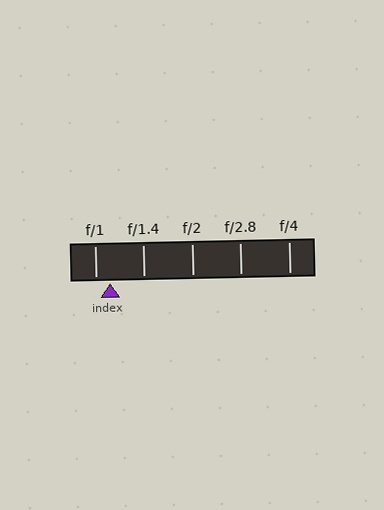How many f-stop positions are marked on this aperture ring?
There are 5 f-stop positions marked.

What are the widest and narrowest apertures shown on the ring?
The widest aperture shown is f/1 and the narrowest is f/4.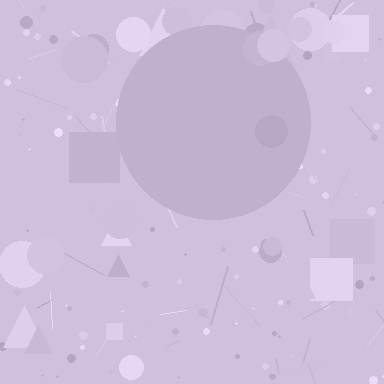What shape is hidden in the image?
A circle is hidden in the image.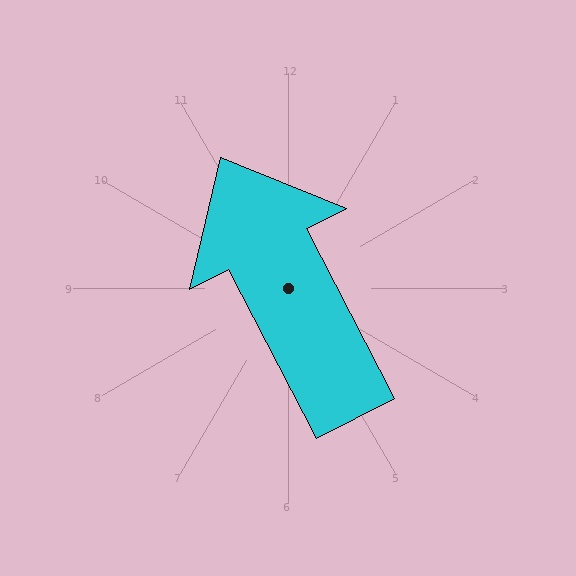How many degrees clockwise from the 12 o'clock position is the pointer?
Approximately 333 degrees.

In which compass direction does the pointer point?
Northwest.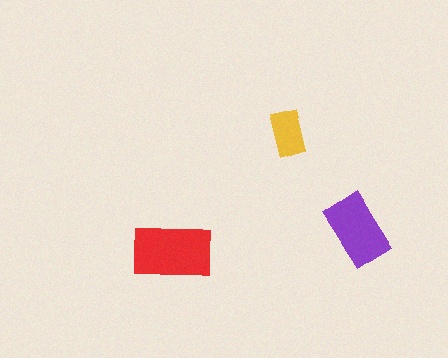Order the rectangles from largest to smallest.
the red one, the purple one, the yellow one.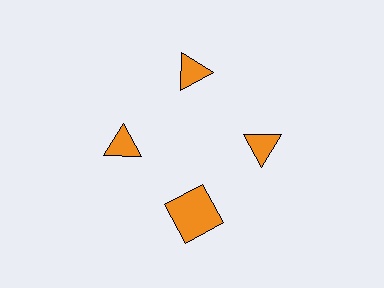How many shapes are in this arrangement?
There are 4 shapes arranged in a ring pattern.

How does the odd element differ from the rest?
It has a different shape: square instead of triangle.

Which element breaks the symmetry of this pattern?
The orange square at roughly the 6 o'clock position breaks the symmetry. All other shapes are orange triangles.